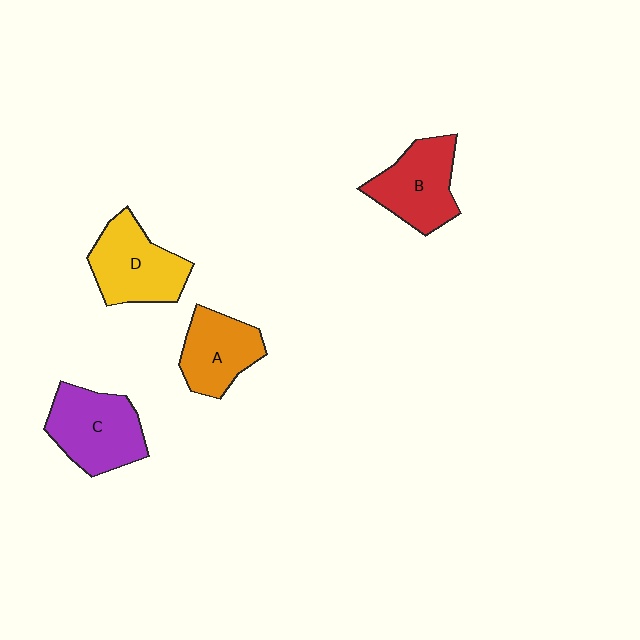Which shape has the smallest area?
Shape A (orange).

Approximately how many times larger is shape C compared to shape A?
Approximately 1.3 times.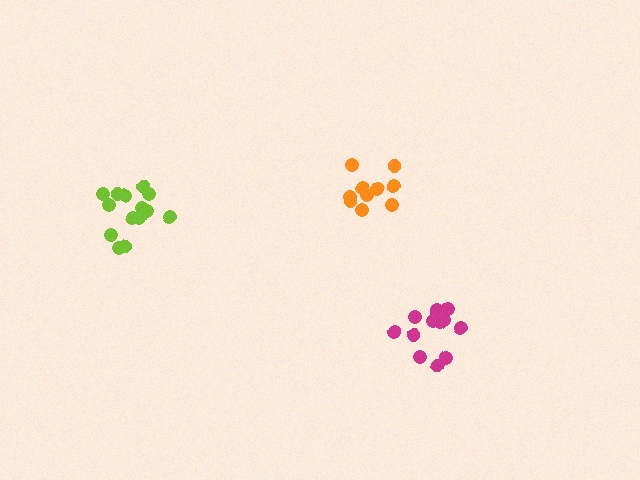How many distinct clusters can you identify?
There are 3 distinct clusters.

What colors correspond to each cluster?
The clusters are colored: lime, orange, magenta.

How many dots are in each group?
Group 1: 14 dots, Group 2: 10 dots, Group 3: 13 dots (37 total).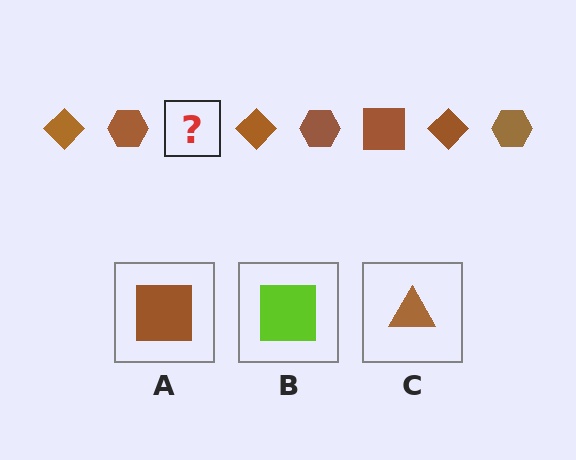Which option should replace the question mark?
Option A.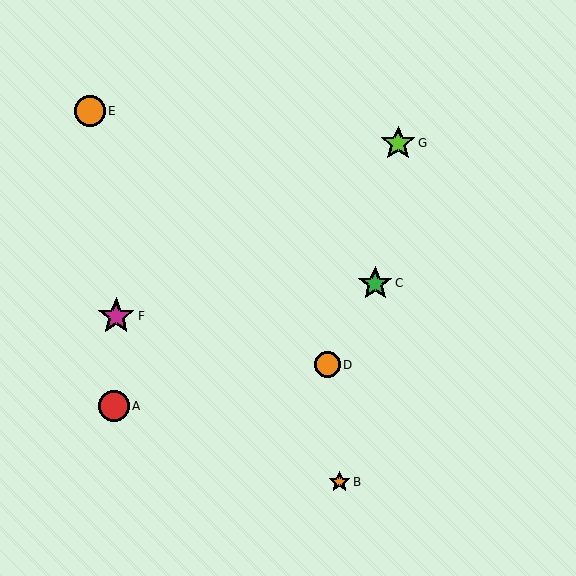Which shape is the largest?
The magenta star (labeled F) is the largest.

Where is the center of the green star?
The center of the green star is at (375, 283).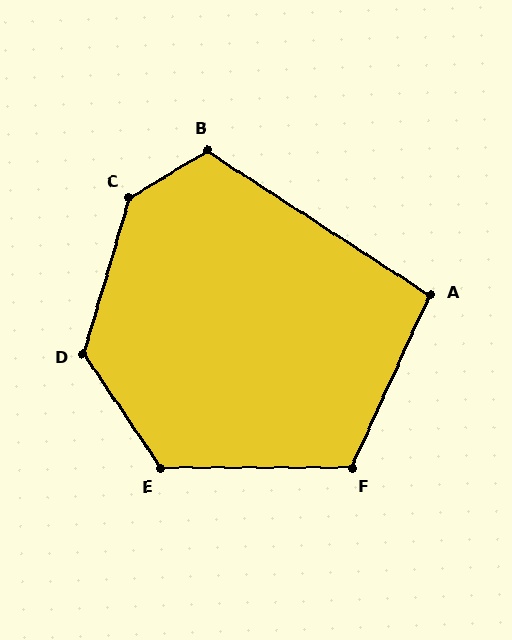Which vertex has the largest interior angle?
C, at approximately 137 degrees.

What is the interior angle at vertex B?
Approximately 116 degrees (obtuse).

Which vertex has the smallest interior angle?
A, at approximately 99 degrees.